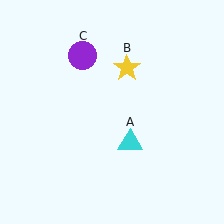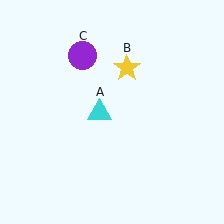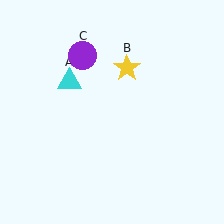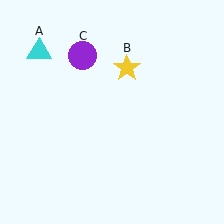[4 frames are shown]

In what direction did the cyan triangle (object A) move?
The cyan triangle (object A) moved up and to the left.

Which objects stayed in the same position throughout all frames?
Yellow star (object B) and purple circle (object C) remained stationary.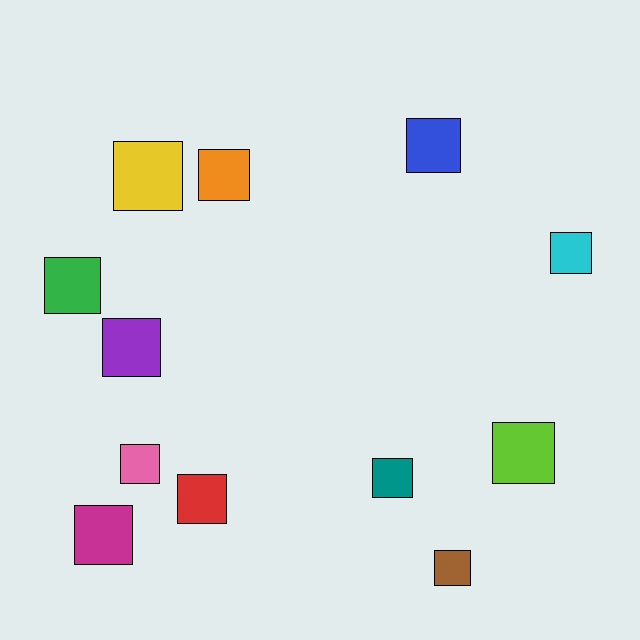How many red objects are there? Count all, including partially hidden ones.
There is 1 red object.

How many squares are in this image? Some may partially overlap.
There are 12 squares.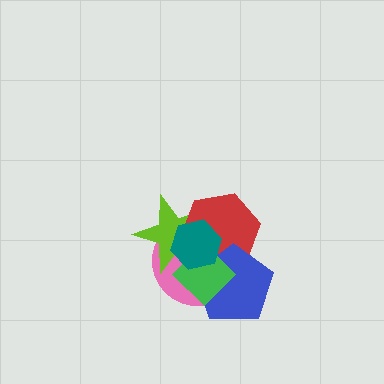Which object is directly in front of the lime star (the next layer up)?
The red hexagon is directly in front of the lime star.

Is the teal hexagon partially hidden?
No, no other shape covers it.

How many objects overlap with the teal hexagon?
5 objects overlap with the teal hexagon.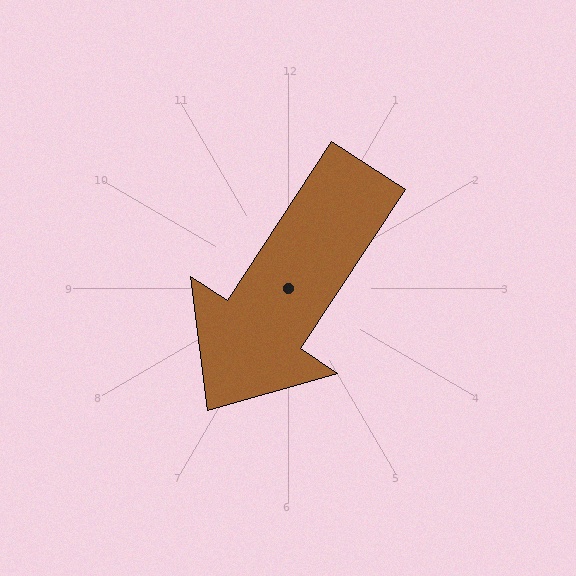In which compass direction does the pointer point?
Southwest.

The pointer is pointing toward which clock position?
Roughly 7 o'clock.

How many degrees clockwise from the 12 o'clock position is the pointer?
Approximately 213 degrees.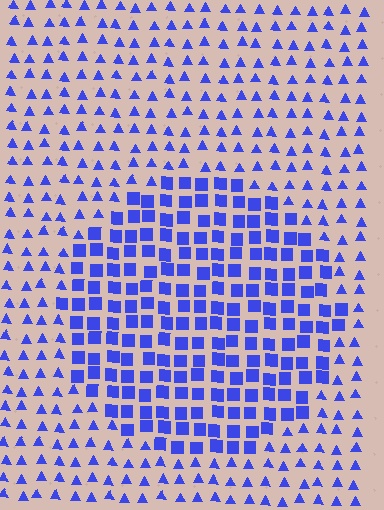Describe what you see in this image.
The image is filled with small blue elements arranged in a uniform grid. A circle-shaped region contains squares, while the surrounding area contains triangles. The boundary is defined purely by the change in element shape.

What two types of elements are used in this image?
The image uses squares inside the circle region and triangles outside it.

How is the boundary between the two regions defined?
The boundary is defined by a change in element shape: squares inside vs. triangles outside. All elements share the same color and spacing.